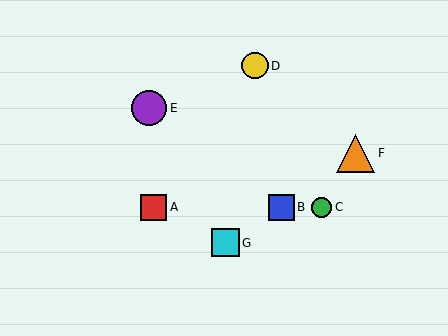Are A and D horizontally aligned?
No, A is at y≈207 and D is at y≈66.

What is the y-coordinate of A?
Object A is at y≈207.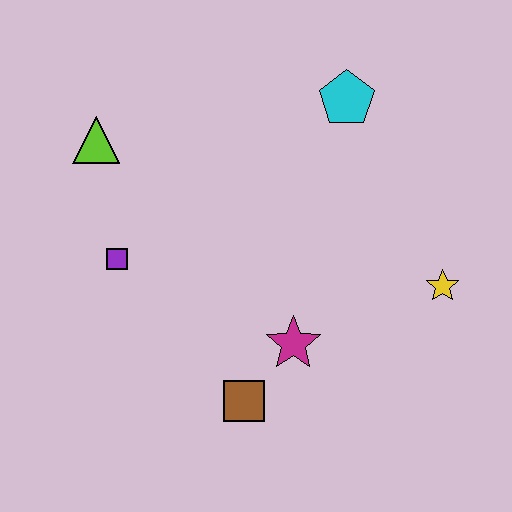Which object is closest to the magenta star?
The brown square is closest to the magenta star.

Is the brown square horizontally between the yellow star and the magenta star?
No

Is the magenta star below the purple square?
Yes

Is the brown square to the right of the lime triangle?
Yes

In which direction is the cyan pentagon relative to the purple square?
The cyan pentagon is to the right of the purple square.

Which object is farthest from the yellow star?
The lime triangle is farthest from the yellow star.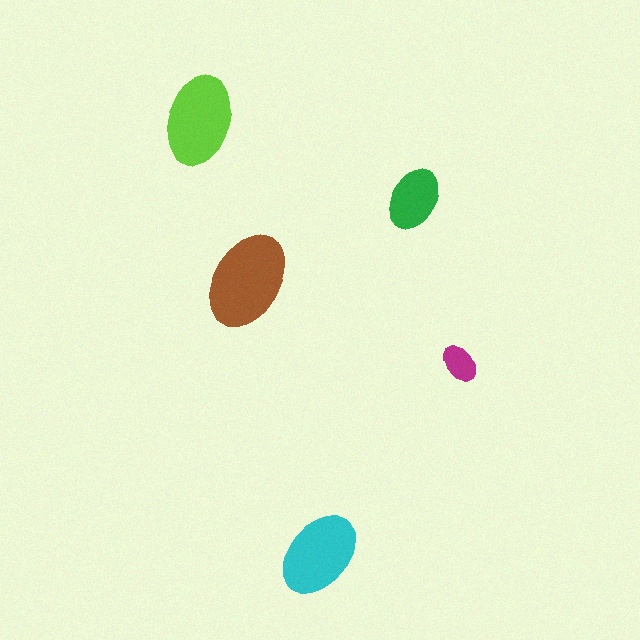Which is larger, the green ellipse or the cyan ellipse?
The cyan one.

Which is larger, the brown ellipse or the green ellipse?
The brown one.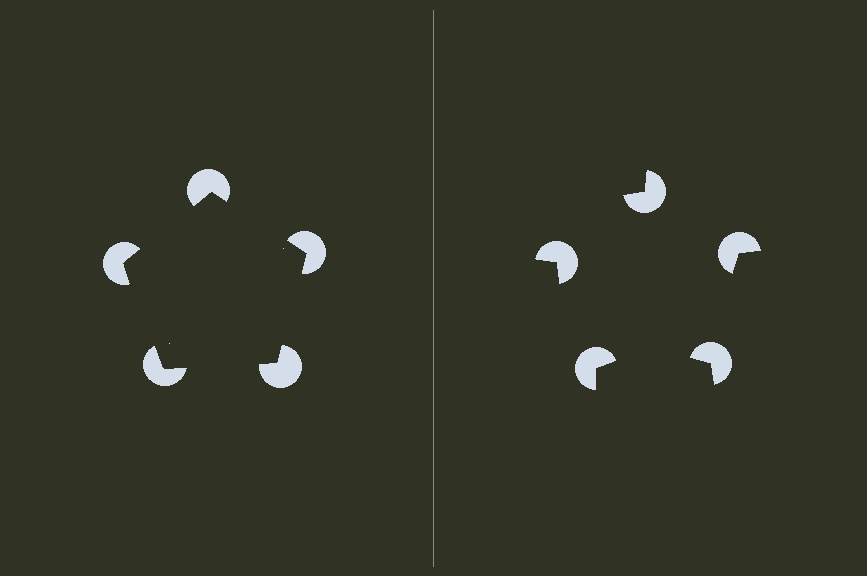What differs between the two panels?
The pac-man discs are positioned identically on both sides; only the wedge orientations differ. On the left they align to a pentagon; on the right they are misaligned.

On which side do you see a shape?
An illusory pentagon appears on the left side. On the right side the wedge cuts are rotated, so no coherent shape forms.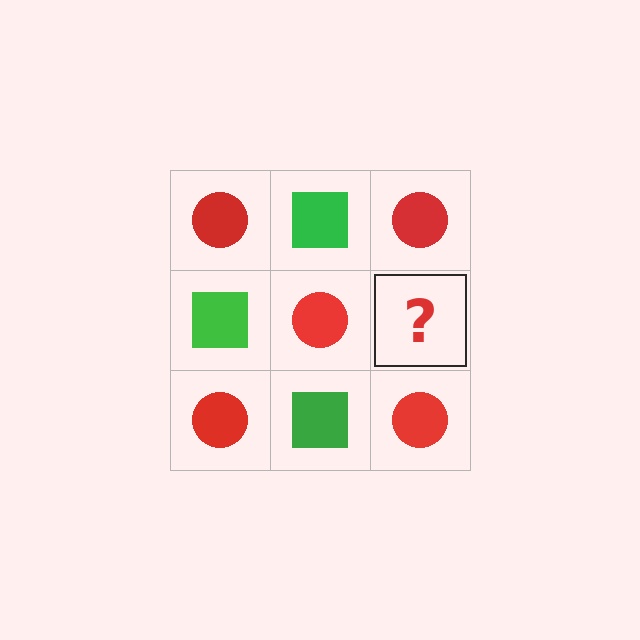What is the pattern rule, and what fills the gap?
The rule is that it alternates red circle and green square in a checkerboard pattern. The gap should be filled with a green square.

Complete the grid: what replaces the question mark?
The question mark should be replaced with a green square.